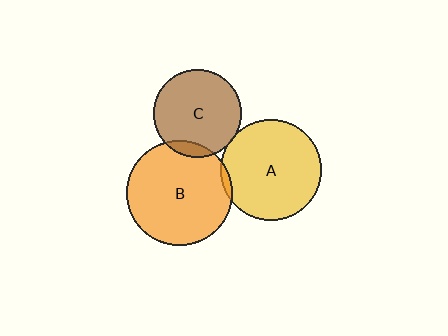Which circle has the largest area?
Circle B (orange).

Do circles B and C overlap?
Yes.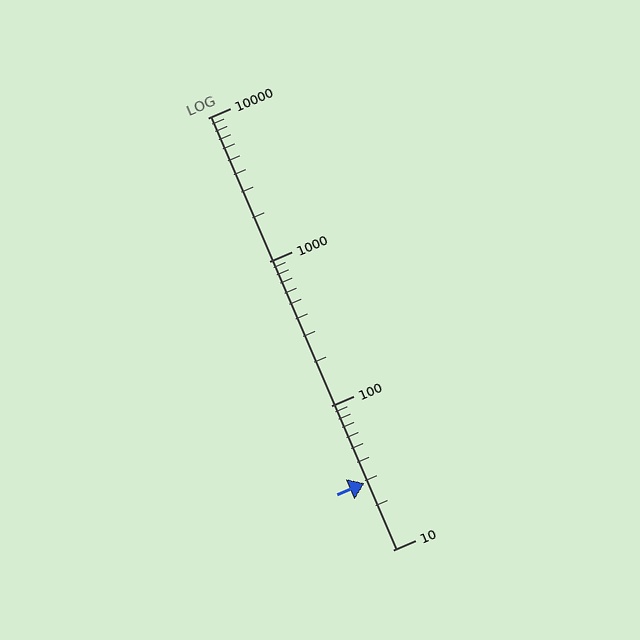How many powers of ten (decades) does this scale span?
The scale spans 3 decades, from 10 to 10000.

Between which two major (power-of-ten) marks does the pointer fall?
The pointer is between 10 and 100.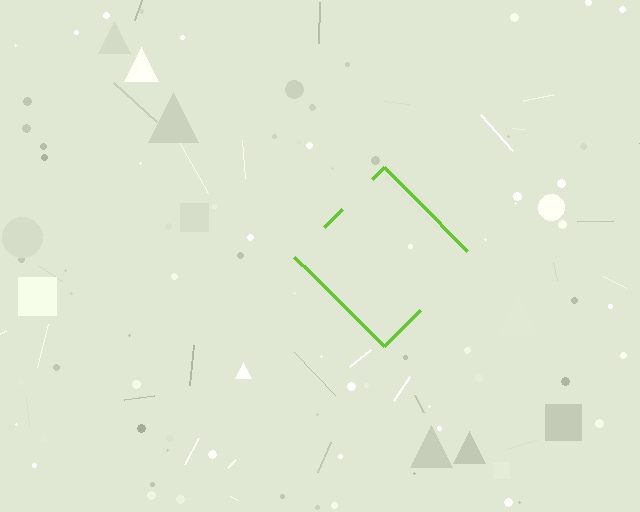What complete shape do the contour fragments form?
The contour fragments form a diamond.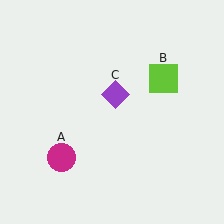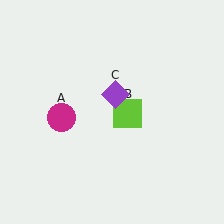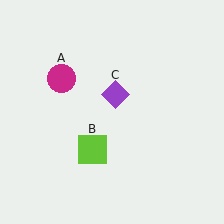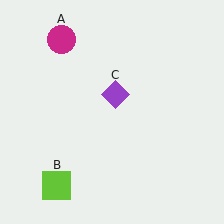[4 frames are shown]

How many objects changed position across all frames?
2 objects changed position: magenta circle (object A), lime square (object B).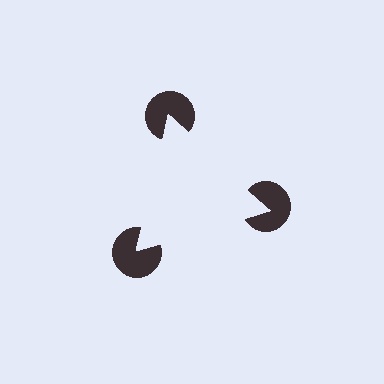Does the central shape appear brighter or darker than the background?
It typically appears slightly brighter than the background, even though no actual brightness change is drawn.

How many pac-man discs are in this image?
There are 3 — one at each vertex of the illusory triangle.